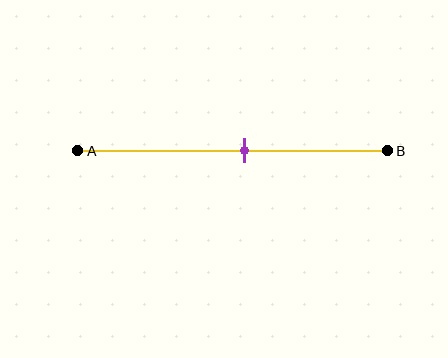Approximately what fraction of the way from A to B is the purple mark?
The purple mark is approximately 55% of the way from A to B.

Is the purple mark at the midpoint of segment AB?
No, the mark is at about 55% from A, not at the 50% midpoint.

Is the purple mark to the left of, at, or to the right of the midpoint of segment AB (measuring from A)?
The purple mark is to the right of the midpoint of segment AB.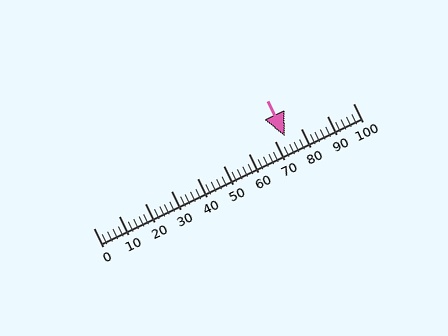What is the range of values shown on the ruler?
The ruler shows values from 0 to 100.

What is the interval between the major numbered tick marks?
The major tick marks are spaced 10 units apart.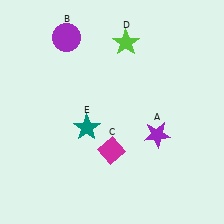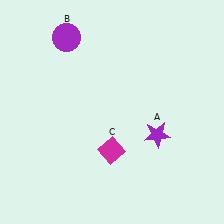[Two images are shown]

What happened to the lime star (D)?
The lime star (D) was removed in Image 2. It was in the top-right area of Image 1.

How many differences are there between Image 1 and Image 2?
There are 2 differences between the two images.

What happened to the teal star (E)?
The teal star (E) was removed in Image 2. It was in the bottom-left area of Image 1.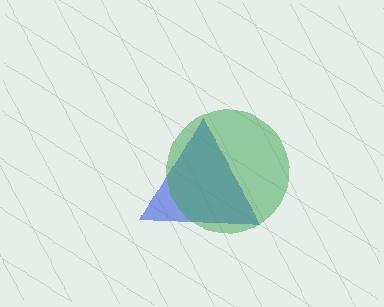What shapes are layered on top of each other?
The layered shapes are: a blue triangle, a green circle.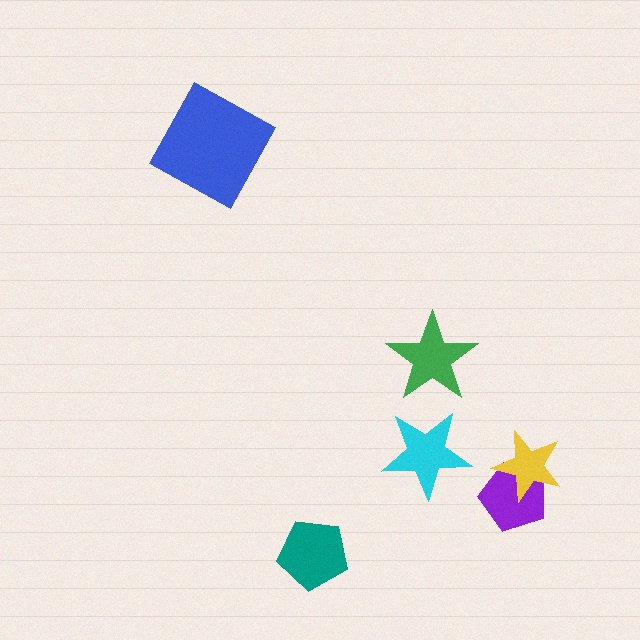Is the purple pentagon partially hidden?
Yes, it is partially covered by another shape.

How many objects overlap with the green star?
0 objects overlap with the green star.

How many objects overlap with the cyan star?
0 objects overlap with the cyan star.